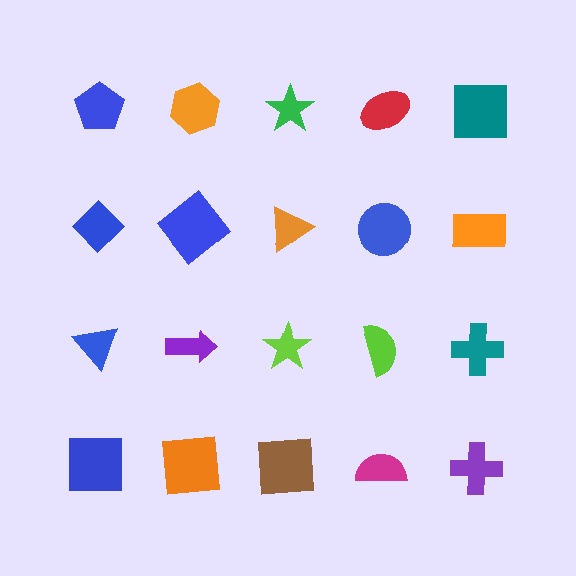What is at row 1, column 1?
A blue pentagon.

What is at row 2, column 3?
An orange triangle.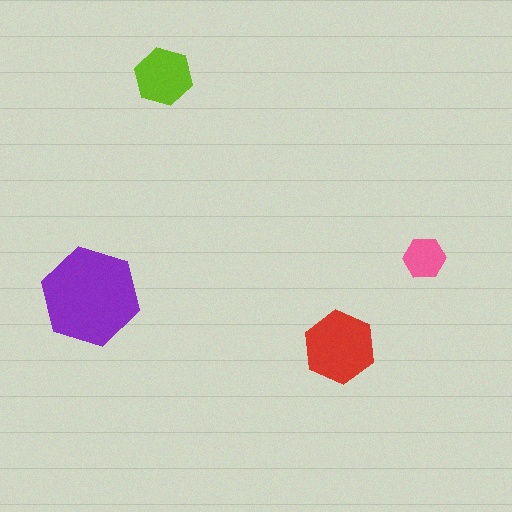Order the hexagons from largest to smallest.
the purple one, the red one, the lime one, the pink one.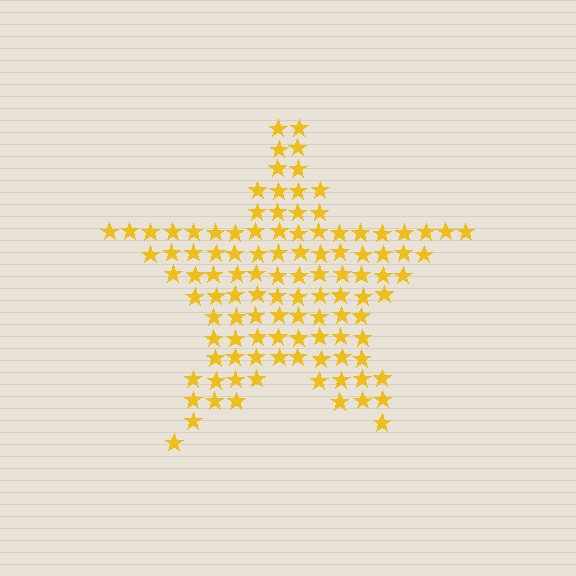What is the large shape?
The large shape is a star.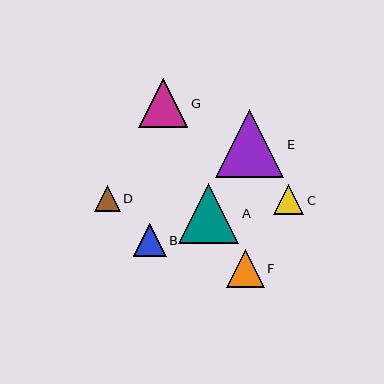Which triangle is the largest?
Triangle E is the largest with a size of approximately 68 pixels.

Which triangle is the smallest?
Triangle D is the smallest with a size of approximately 26 pixels.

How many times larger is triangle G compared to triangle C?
Triangle G is approximately 1.6 times the size of triangle C.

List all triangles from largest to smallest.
From largest to smallest: E, A, G, F, B, C, D.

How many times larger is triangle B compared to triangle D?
Triangle B is approximately 1.3 times the size of triangle D.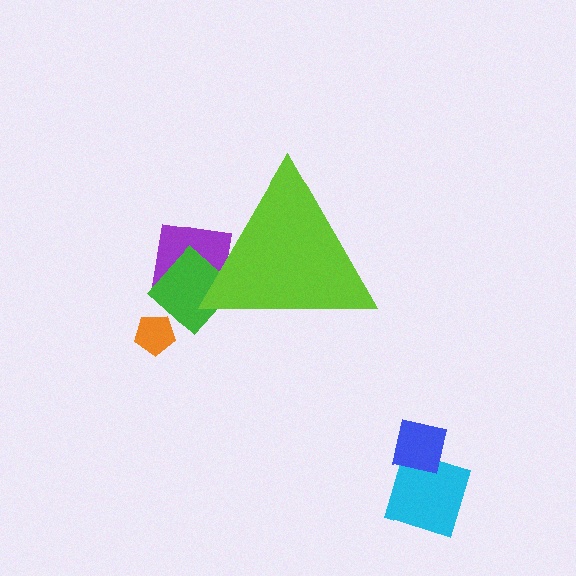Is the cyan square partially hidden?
No, the cyan square is fully visible.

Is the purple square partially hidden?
Yes, the purple square is partially hidden behind the lime triangle.